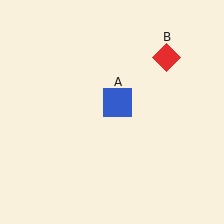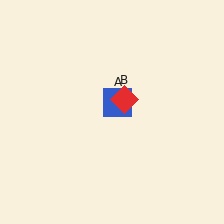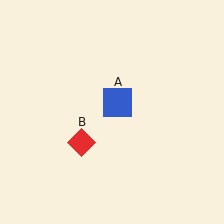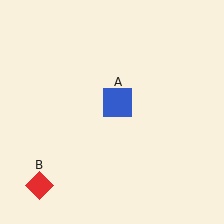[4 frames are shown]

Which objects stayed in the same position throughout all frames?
Blue square (object A) remained stationary.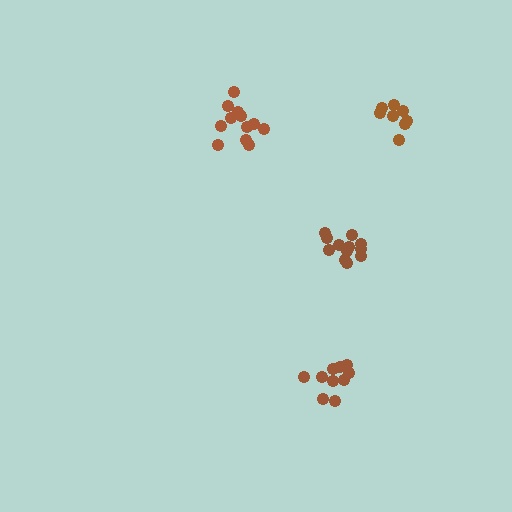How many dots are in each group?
Group 1: 10 dots, Group 2: 8 dots, Group 3: 12 dots, Group 4: 12 dots (42 total).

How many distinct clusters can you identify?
There are 4 distinct clusters.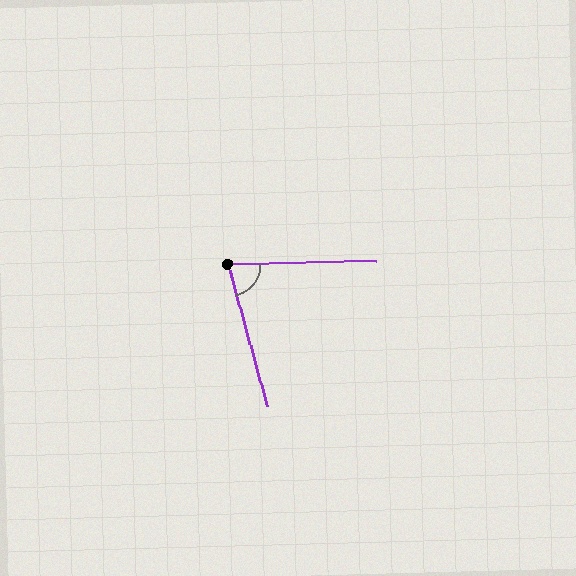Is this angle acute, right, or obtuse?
It is acute.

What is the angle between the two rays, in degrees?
Approximately 76 degrees.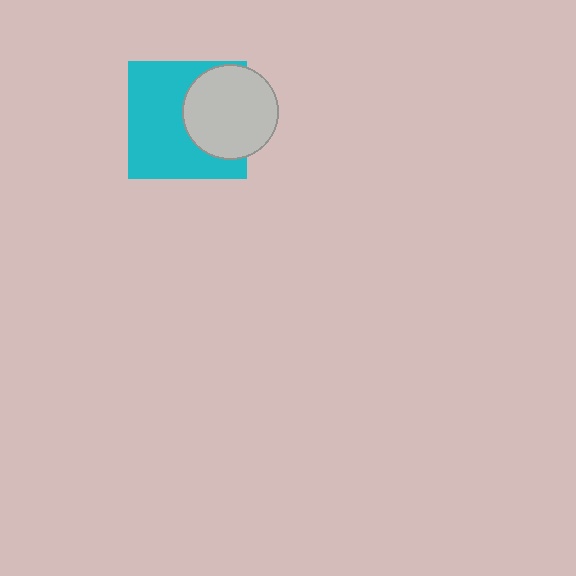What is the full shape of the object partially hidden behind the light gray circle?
The partially hidden object is a cyan square.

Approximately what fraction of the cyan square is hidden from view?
Roughly 37% of the cyan square is hidden behind the light gray circle.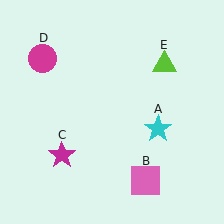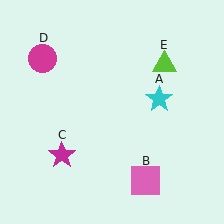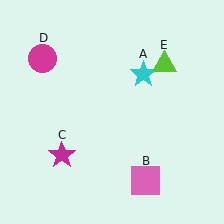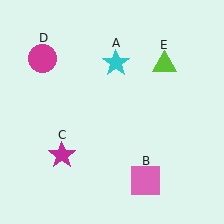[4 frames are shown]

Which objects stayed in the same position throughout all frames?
Pink square (object B) and magenta star (object C) and magenta circle (object D) and lime triangle (object E) remained stationary.